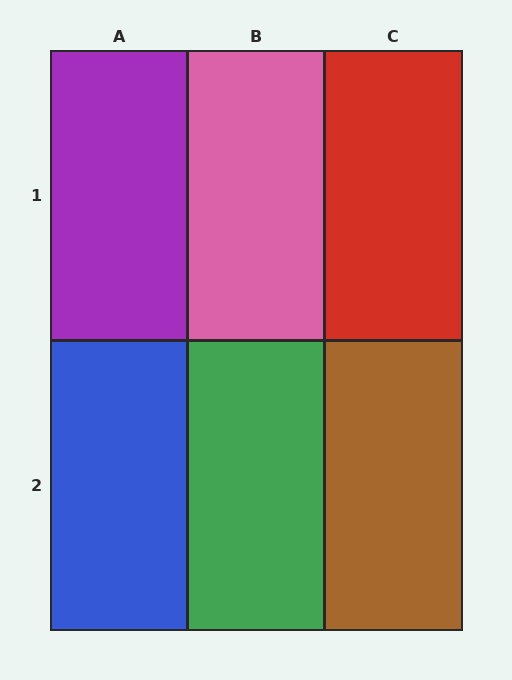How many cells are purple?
1 cell is purple.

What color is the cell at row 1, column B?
Pink.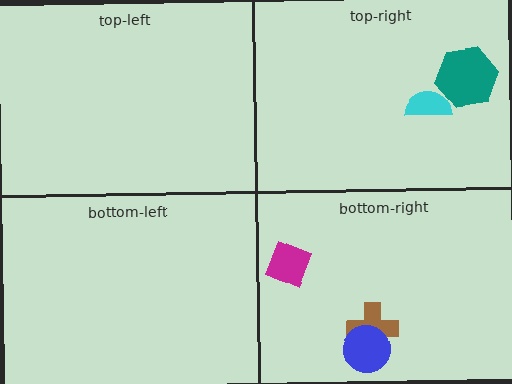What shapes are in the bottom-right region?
The brown cross, the magenta diamond, the blue circle.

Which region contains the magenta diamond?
The bottom-right region.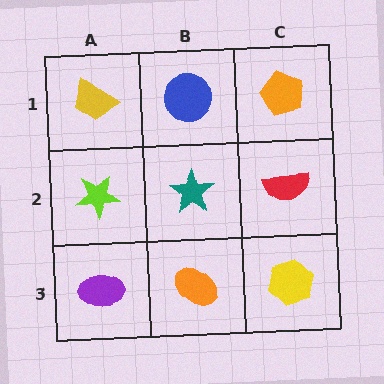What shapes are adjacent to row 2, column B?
A blue circle (row 1, column B), an orange ellipse (row 3, column B), a lime star (row 2, column A), a red semicircle (row 2, column C).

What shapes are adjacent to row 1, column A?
A lime star (row 2, column A), a blue circle (row 1, column B).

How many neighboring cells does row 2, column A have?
3.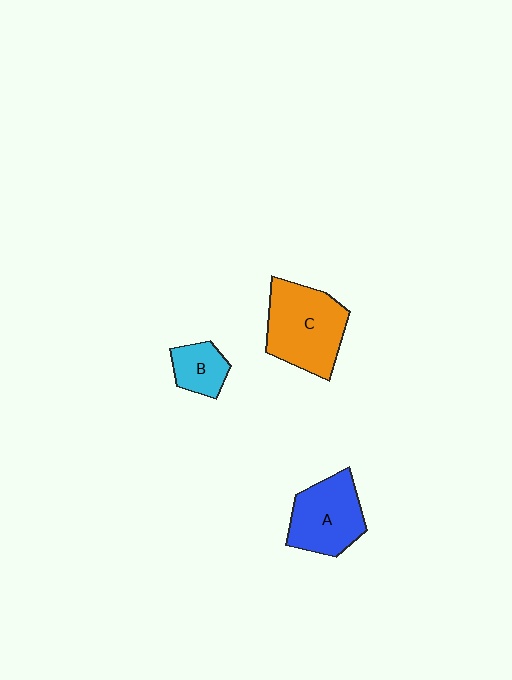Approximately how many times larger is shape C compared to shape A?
Approximately 1.2 times.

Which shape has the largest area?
Shape C (orange).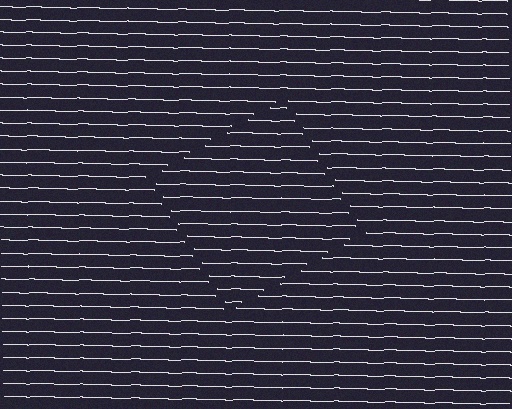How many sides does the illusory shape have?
4 sides — the line-ends trace a square.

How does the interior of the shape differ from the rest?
The interior of the shape contains the same grating, shifted by half a period — the contour is defined by the phase discontinuity where line-ends from the inner and outer gratings abut.